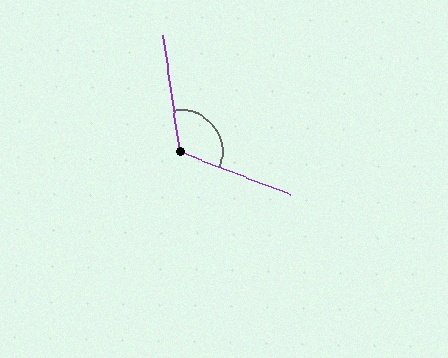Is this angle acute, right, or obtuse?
It is obtuse.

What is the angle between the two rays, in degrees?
Approximately 119 degrees.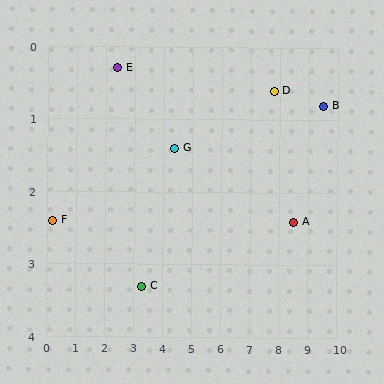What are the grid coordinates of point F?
Point F is at approximately (0.2, 2.4).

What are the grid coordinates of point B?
Point B is at approximately (9.5, 0.8).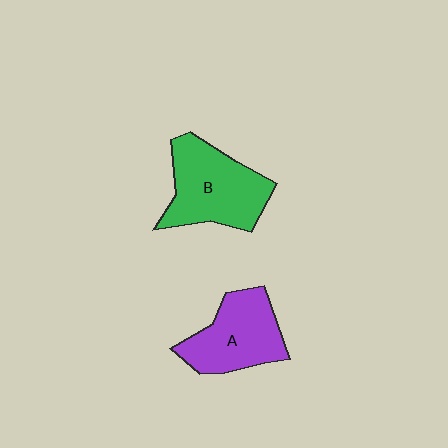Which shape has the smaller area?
Shape A (purple).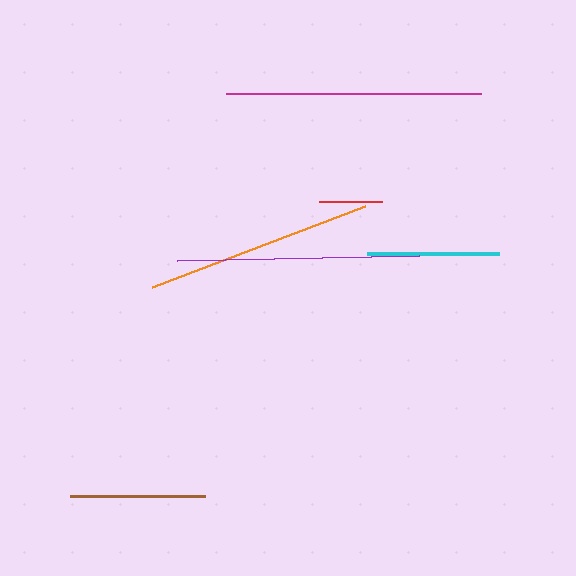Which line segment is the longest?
The magenta line is the longest at approximately 255 pixels.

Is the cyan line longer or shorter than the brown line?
The brown line is longer than the cyan line.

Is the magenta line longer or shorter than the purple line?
The magenta line is longer than the purple line.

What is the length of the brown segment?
The brown segment is approximately 134 pixels long.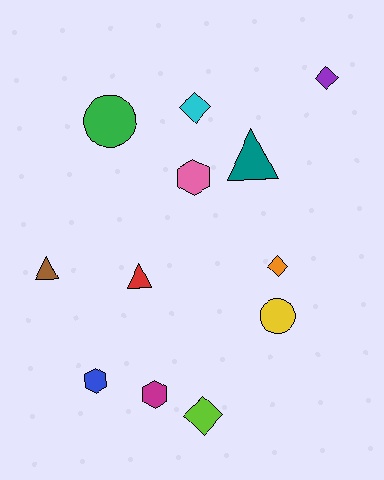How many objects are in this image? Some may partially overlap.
There are 12 objects.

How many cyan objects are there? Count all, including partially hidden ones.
There is 1 cyan object.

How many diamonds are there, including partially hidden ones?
There are 4 diamonds.